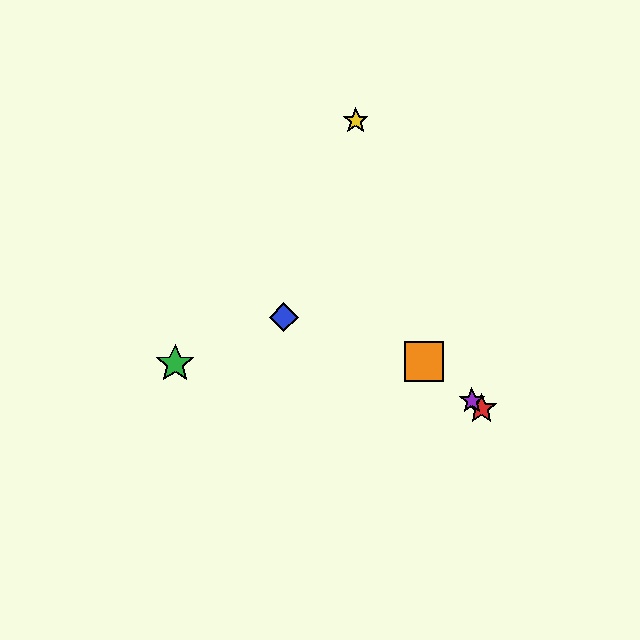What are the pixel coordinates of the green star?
The green star is at (175, 364).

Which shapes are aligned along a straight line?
The red star, the purple star, the orange square are aligned along a straight line.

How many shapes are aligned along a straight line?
3 shapes (the red star, the purple star, the orange square) are aligned along a straight line.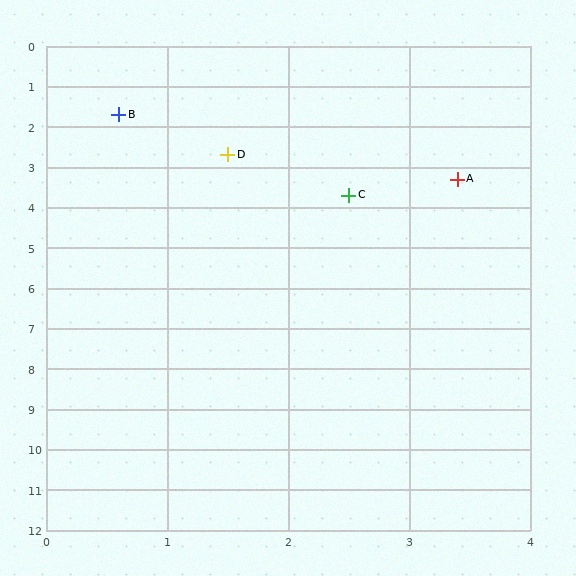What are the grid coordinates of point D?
Point D is at approximately (1.5, 2.7).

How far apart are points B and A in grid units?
Points B and A are about 3.2 grid units apart.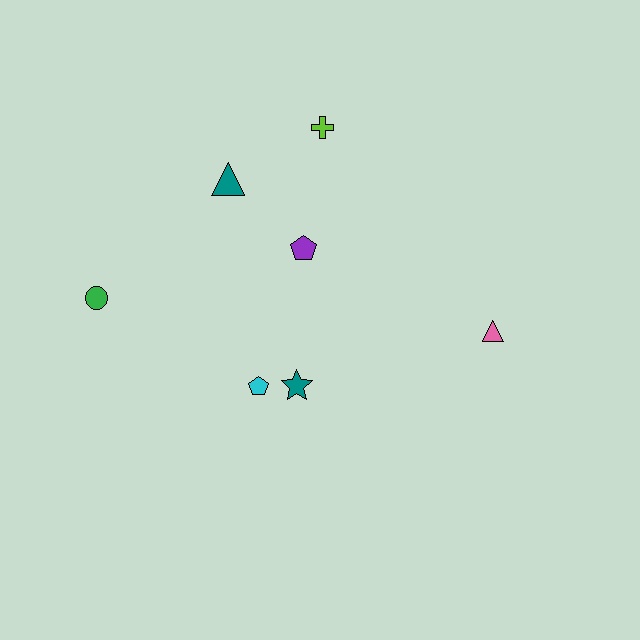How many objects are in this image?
There are 7 objects.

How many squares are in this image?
There are no squares.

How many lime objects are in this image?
There is 1 lime object.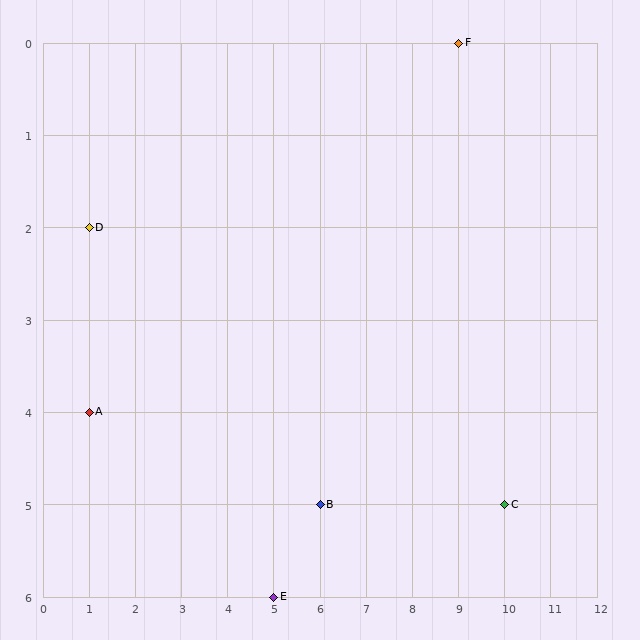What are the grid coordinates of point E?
Point E is at grid coordinates (5, 6).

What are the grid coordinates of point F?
Point F is at grid coordinates (9, 0).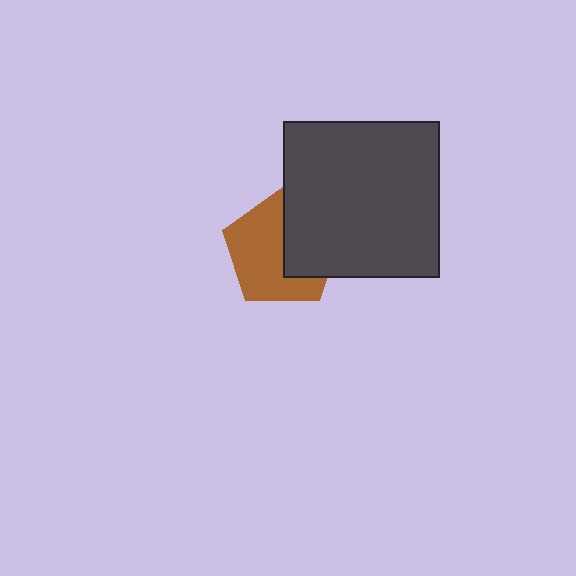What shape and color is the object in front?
The object in front is a dark gray square.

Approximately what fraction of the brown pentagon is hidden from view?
Roughly 39% of the brown pentagon is hidden behind the dark gray square.